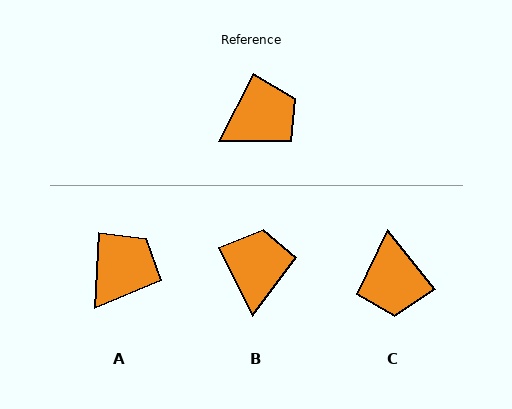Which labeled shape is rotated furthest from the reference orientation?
C, about 115 degrees away.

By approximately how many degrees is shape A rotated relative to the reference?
Approximately 24 degrees counter-clockwise.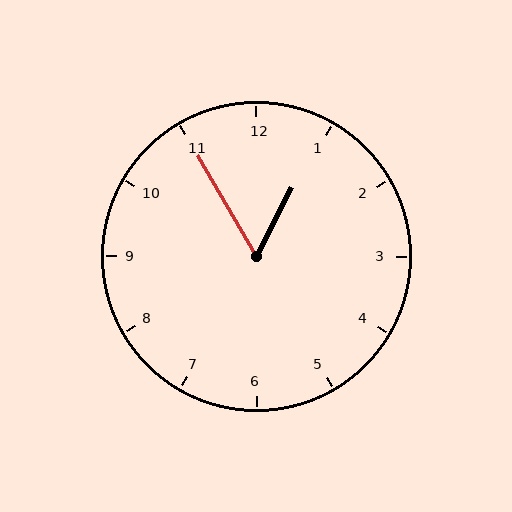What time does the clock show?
12:55.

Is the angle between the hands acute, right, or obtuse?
It is acute.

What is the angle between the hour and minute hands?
Approximately 58 degrees.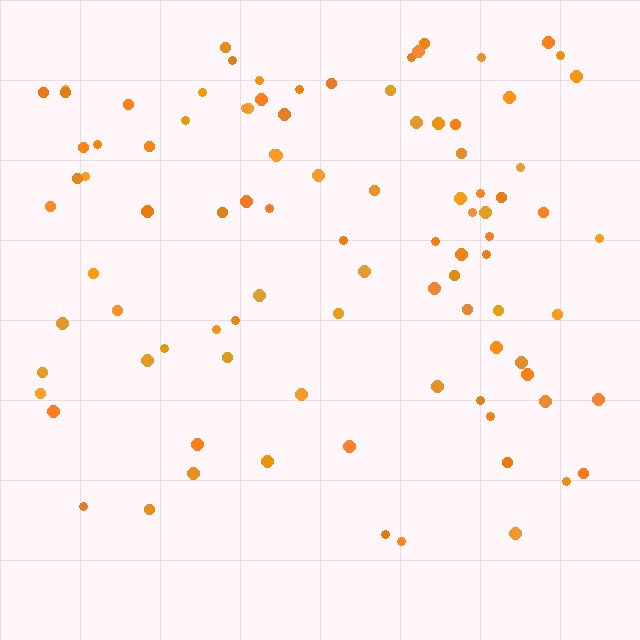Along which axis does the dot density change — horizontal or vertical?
Vertical.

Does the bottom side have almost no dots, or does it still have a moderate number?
Still a moderate number, just noticeably fewer than the top.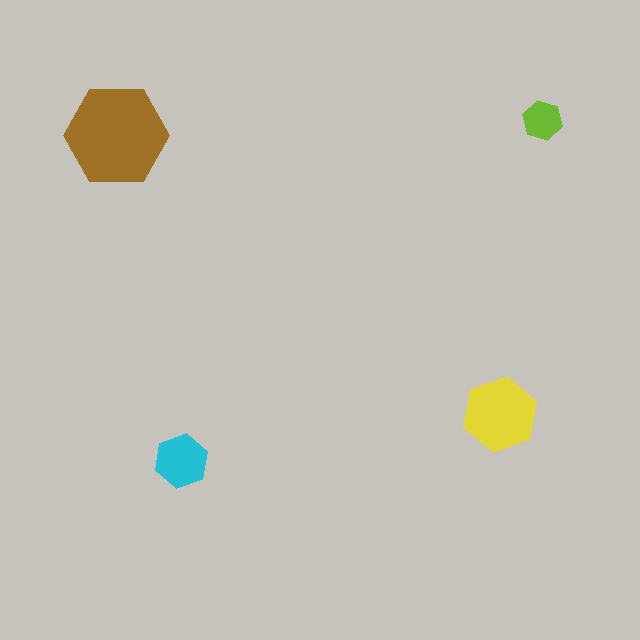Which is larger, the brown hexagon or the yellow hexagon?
The brown one.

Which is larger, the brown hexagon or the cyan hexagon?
The brown one.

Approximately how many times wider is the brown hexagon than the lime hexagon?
About 2.5 times wider.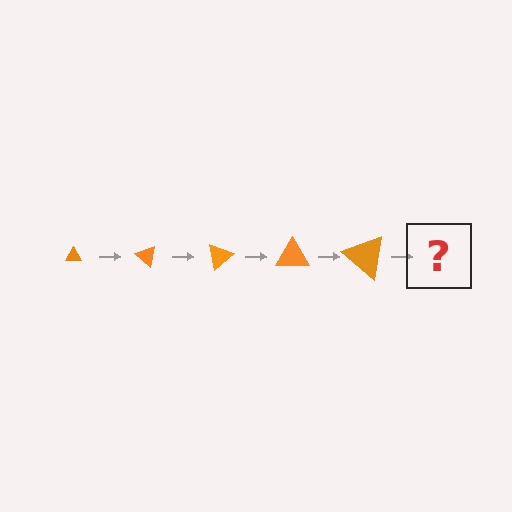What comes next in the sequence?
The next element should be a triangle, larger than the previous one and rotated 200 degrees from the start.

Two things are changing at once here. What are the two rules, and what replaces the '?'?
The two rules are that the triangle grows larger each step and it rotates 40 degrees each step. The '?' should be a triangle, larger than the previous one and rotated 200 degrees from the start.